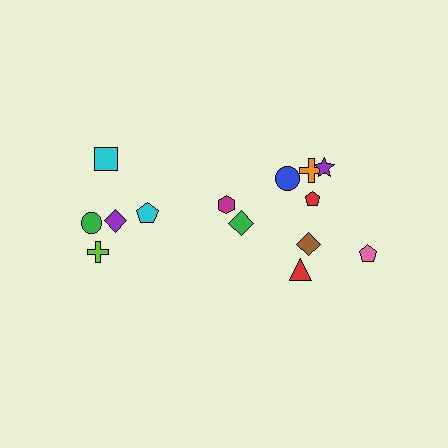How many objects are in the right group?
There are 8 objects.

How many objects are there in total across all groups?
There are 14 objects.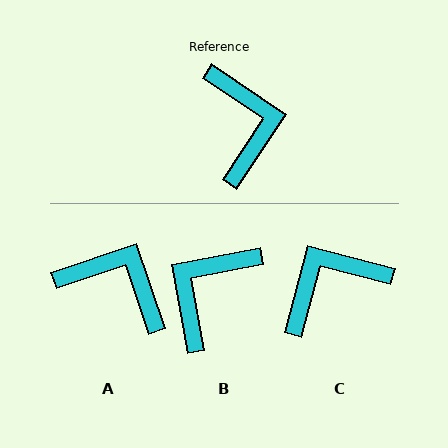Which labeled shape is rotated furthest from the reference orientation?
B, about 134 degrees away.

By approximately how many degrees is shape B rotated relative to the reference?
Approximately 134 degrees counter-clockwise.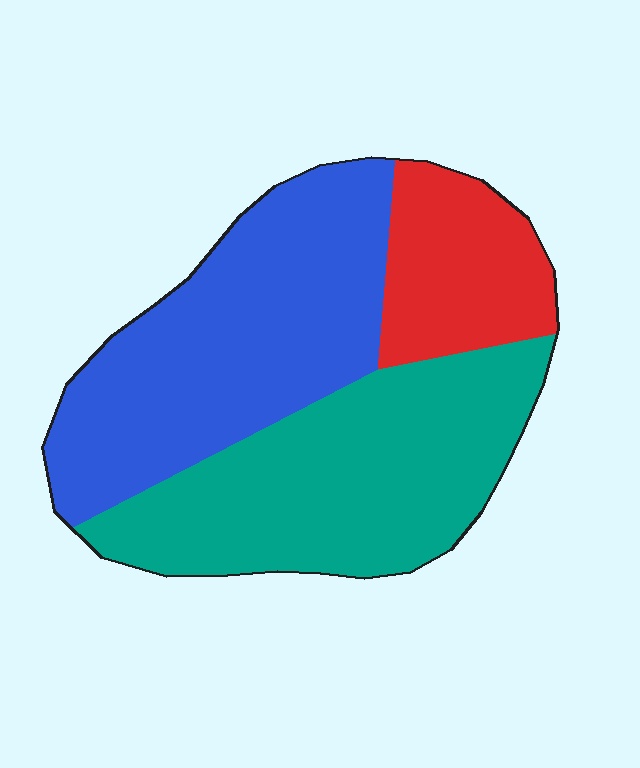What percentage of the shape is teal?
Teal covers around 40% of the shape.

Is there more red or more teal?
Teal.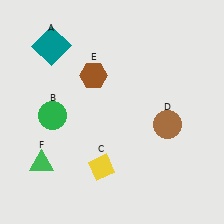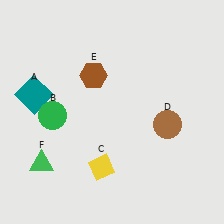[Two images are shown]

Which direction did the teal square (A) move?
The teal square (A) moved down.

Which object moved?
The teal square (A) moved down.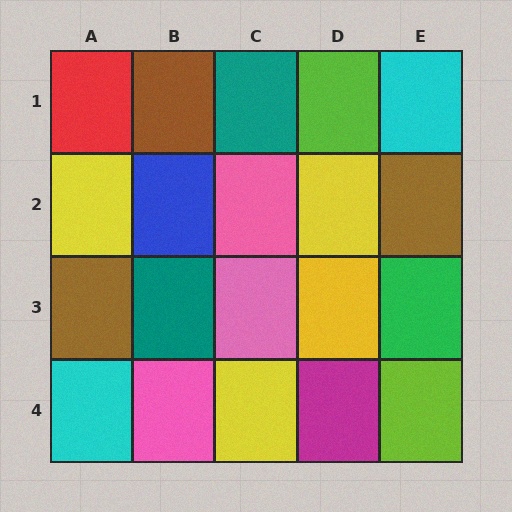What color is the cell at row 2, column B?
Blue.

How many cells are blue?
1 cell is blue.